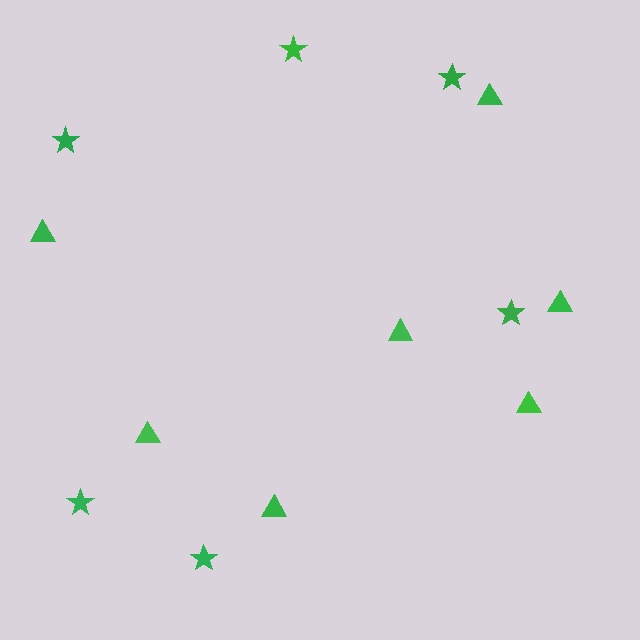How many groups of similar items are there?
There are 2 groups: one group of triangles (7) and one group of stars (6).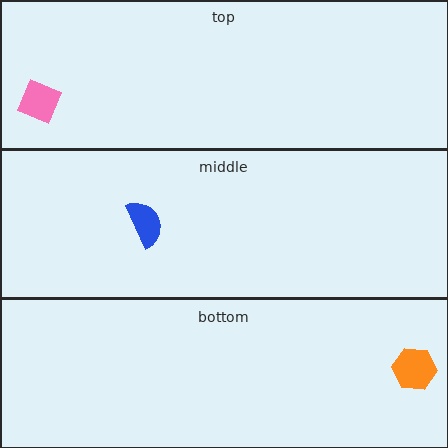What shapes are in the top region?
The pink square.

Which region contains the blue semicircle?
The middle region.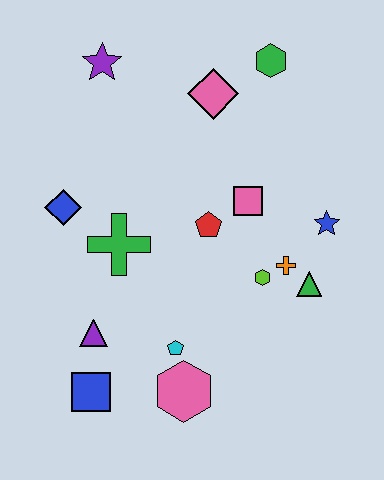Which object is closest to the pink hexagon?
The cyan pentagon is closest to the pink hexagon.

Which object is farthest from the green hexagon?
The blue square is farthest from the green hexagon.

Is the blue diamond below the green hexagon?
Yes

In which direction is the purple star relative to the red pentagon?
The purple star is above the red pentagon.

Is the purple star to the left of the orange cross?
Yes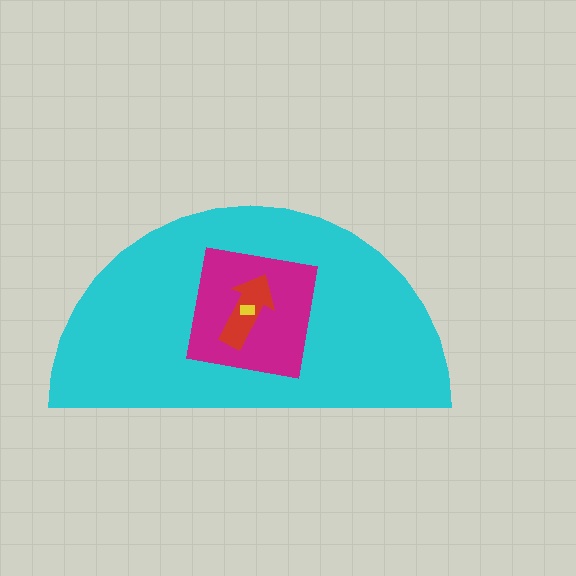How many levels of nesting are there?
4.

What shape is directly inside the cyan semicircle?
The magenta square.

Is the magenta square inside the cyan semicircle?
Yes.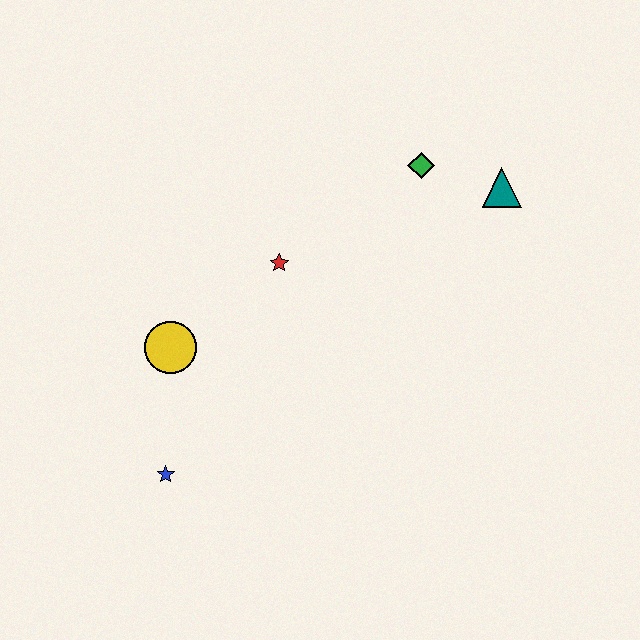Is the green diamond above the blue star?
Yes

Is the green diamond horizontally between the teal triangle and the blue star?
Yes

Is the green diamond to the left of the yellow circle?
No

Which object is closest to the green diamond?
The teal triangle is closest to the green diamond.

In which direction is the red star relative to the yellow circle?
The red star is to the right of the yellow circle.